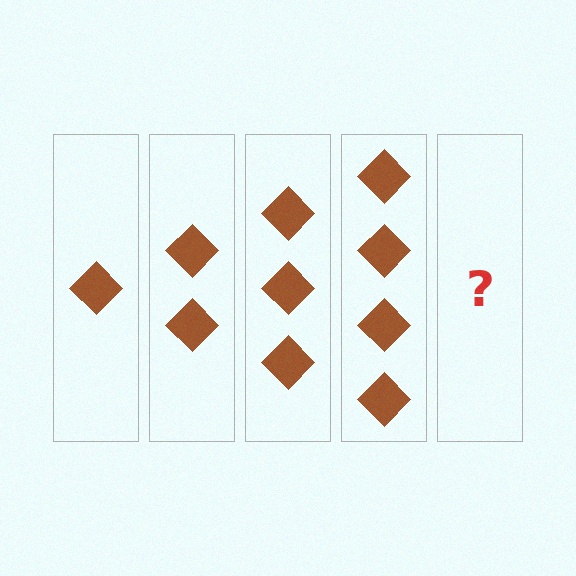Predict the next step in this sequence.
The next step is 5 diamonds.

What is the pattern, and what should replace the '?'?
The pattern is that each step adds one more diamond. The '?' should be 5 diamonds.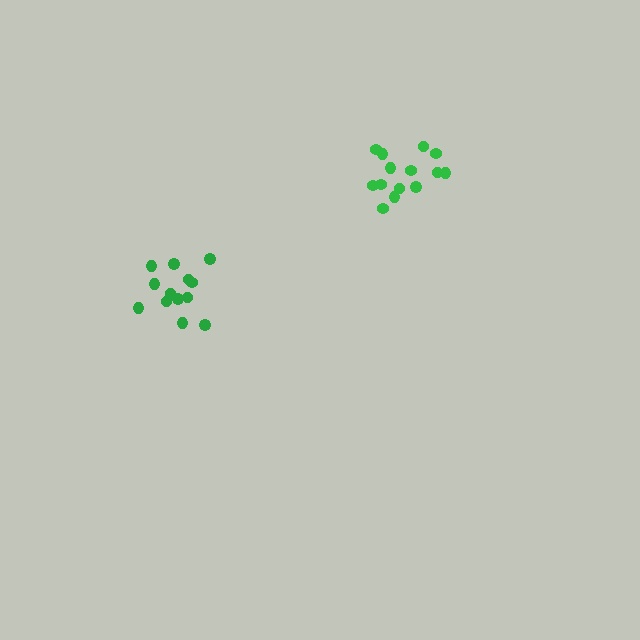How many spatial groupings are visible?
There are 2 spatial groupings.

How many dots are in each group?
Group 1: 13 dots, Group 2: 14 dots (27 total).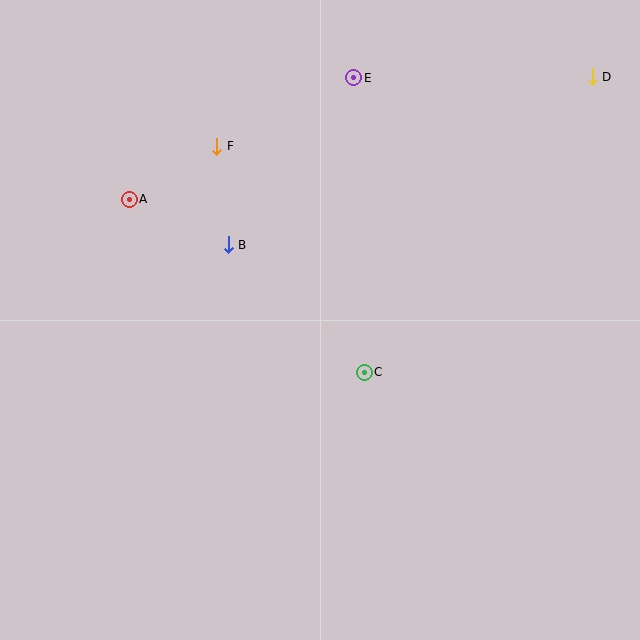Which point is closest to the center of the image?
Point C at (364, 372) is closest to the center.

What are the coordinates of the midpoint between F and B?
The midpoint between F and B is at (223, 195).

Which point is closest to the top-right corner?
Point D is closest to the top-right corner.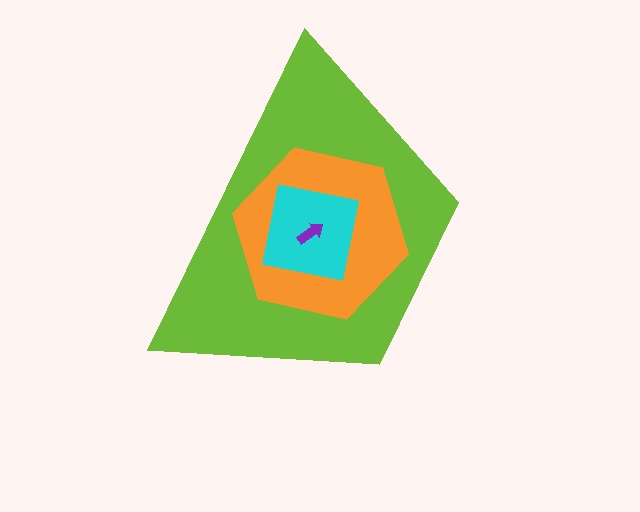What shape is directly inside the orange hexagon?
The cyan square.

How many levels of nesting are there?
4.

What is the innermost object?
The purple arrow.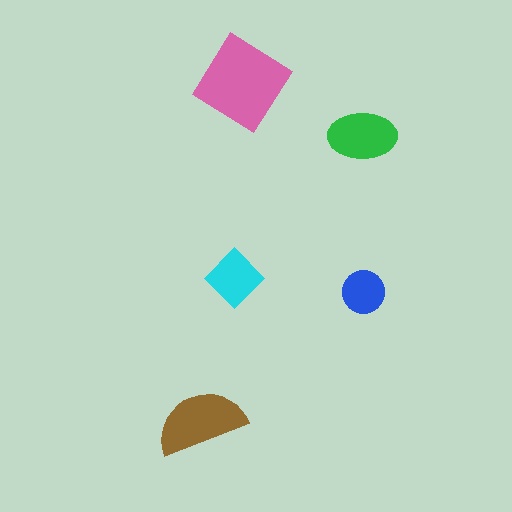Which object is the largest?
The pink diamond.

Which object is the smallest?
The blue circle.